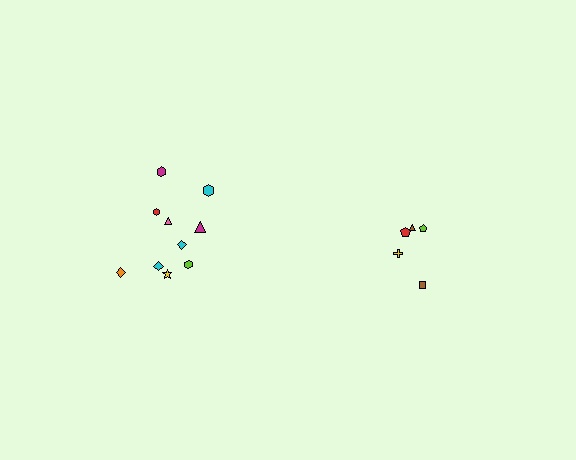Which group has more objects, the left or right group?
The left group.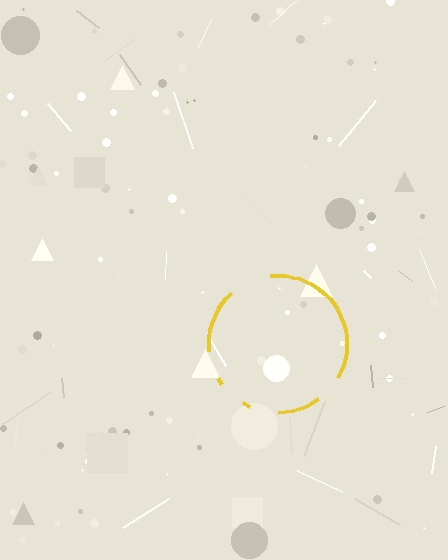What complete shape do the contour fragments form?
The contour fragments form a circle.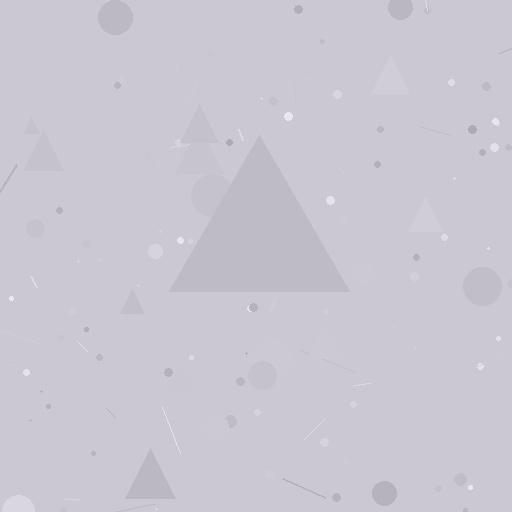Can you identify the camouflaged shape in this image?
The camouflaged shape is a triangle.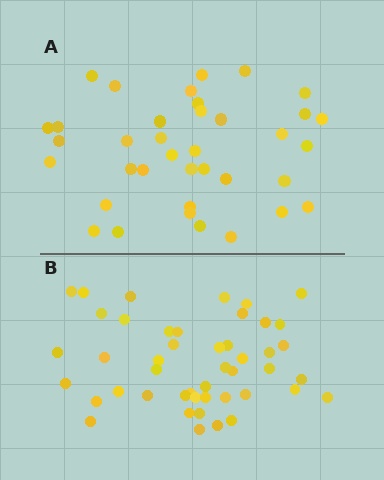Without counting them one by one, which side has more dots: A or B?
Region B (the bottom region) has more dots.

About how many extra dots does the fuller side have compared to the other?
Region B has roughly 8 or so more dots than region A.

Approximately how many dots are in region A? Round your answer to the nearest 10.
About 40 dots. (The exact count is 37, which rounds to 40.)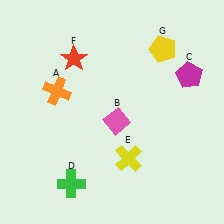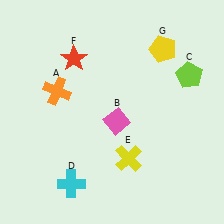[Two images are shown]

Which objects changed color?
C changed from magenta to lime. D changed from green to cyan.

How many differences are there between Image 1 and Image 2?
There are 2 differences between the two images.